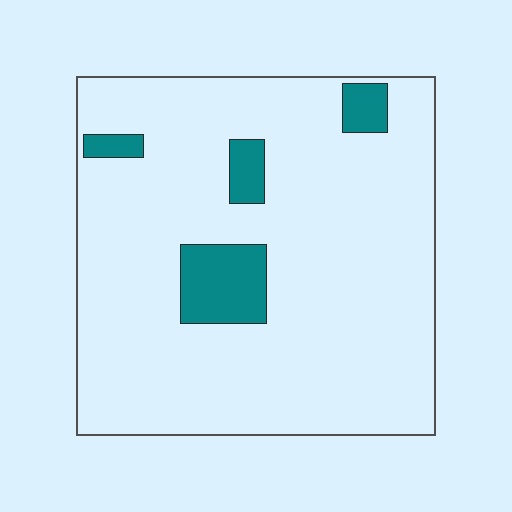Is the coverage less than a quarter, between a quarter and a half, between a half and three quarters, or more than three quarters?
Less than a quarter.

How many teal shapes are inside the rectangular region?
4.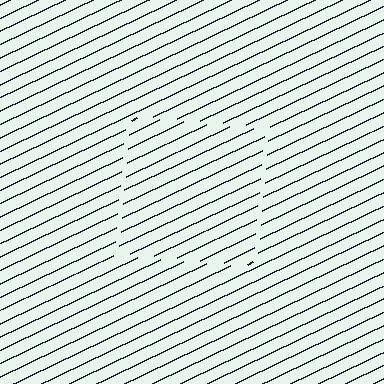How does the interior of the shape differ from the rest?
The interior of the shape contains the same grating, shifted by half a period — the contour is defined by the phase discontinuity where line-ends from the inner and outer gratings abut.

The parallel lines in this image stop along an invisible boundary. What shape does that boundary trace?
An illusory square. The interior of the shape contains the same grating, shifted by half a period — the contour is defined by the phase discontinuity where line-ends from the inner and outer gratings abut.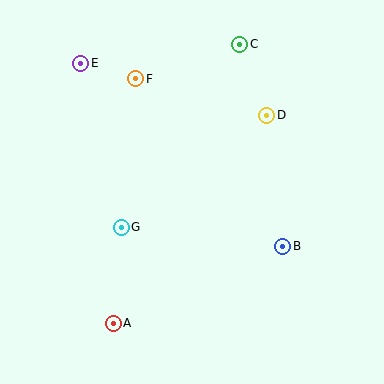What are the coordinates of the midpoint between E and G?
The midpoint between E and G is at (101, 145).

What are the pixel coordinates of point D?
Point D is at (267, 115).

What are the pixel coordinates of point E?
Point E is at (81, 63).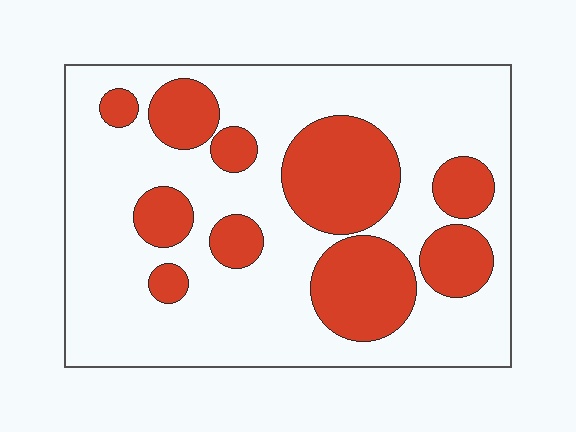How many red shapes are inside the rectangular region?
10.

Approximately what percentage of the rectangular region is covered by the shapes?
Approximately 30%.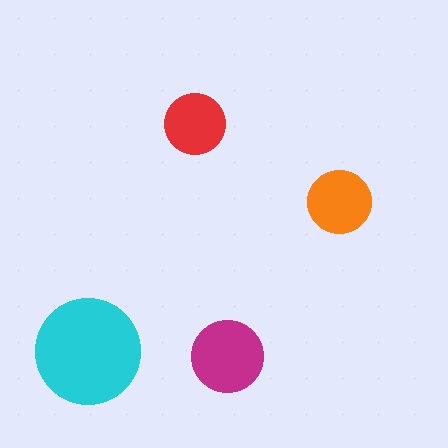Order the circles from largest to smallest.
the cyan one, the magenta one, the orange one, the red one.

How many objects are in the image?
There are 4 objects in the image.